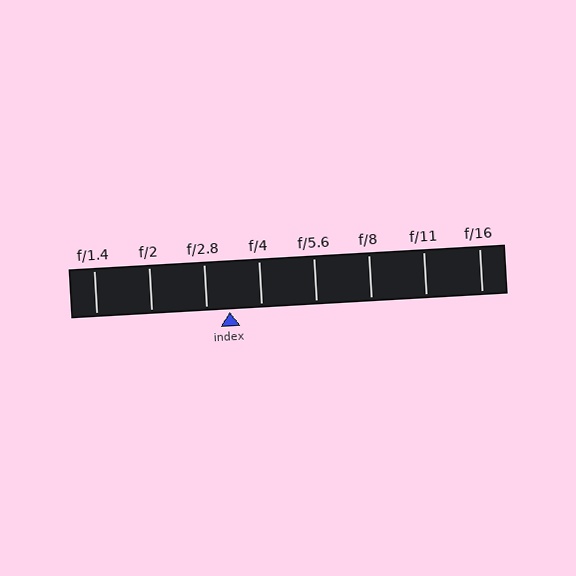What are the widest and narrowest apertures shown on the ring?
The widest aperture shown is f/1.4 and the narrowest is f/16.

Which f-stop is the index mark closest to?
The index mark is closest to f/2.8.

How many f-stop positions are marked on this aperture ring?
There are 8 f-stop positions marked.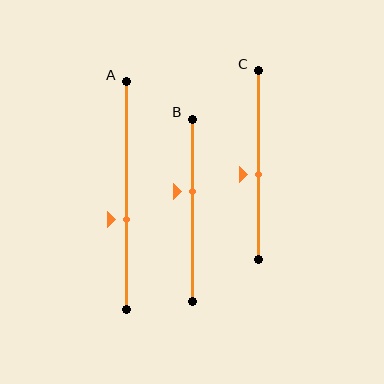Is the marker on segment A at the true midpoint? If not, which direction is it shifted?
No, the marker on segment A is shifted downward by about 11% of the segment length.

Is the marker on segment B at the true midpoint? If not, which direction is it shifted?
No, the marker on segment B is shifted upward by about 10% of the segment length.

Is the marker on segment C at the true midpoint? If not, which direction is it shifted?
No, the marker on segment C is shifted downward by about 5% of the segment length.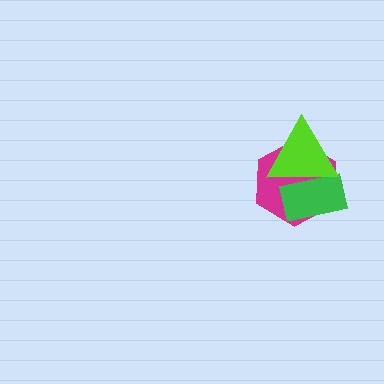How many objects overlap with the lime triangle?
2 objects overlap with the lime triangle.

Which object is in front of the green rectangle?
The lime triangle is in front of the green rectangle.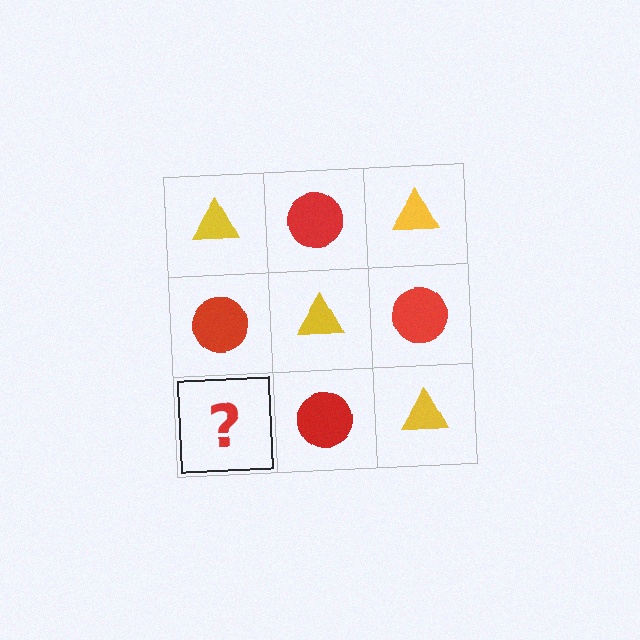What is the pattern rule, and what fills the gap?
The rule is that it alternates yellow triangle and red circle in a checkerboard pattern. The gap should be filled with a yellow triangle.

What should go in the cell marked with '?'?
The missing cell should contain a yellow triangle.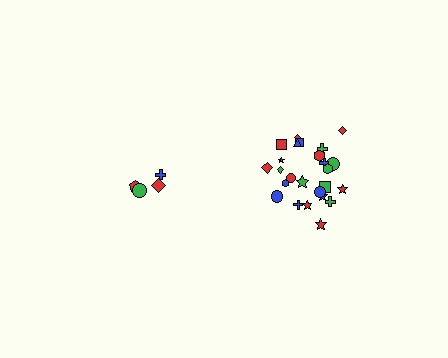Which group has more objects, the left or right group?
The right group.